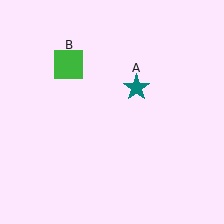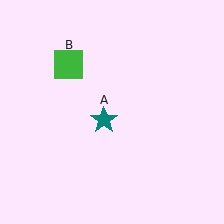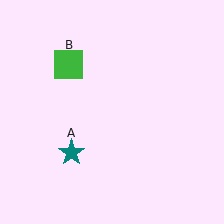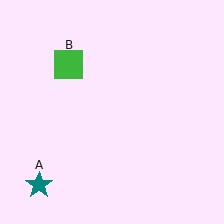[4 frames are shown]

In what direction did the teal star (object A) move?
The teal star (object A) moved down and to the left.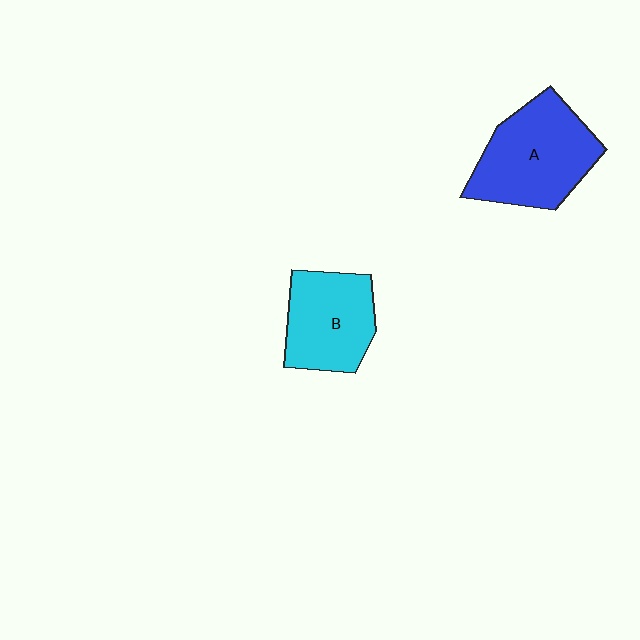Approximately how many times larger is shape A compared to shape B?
Approximately 1.3 times.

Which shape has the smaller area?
Shape B (cyan).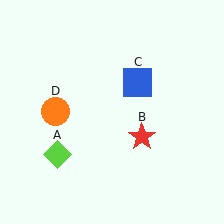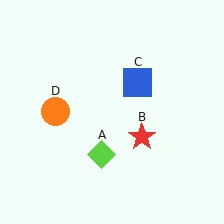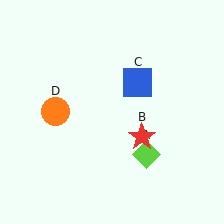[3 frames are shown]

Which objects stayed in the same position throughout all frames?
Red star (object B) and blue square (object C) and orange circle (object D) remained stationary.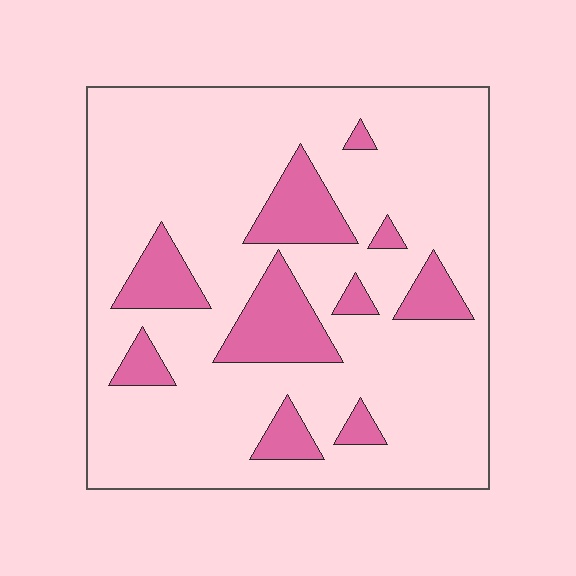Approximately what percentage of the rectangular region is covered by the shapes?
Approximately 20%.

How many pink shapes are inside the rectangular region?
10.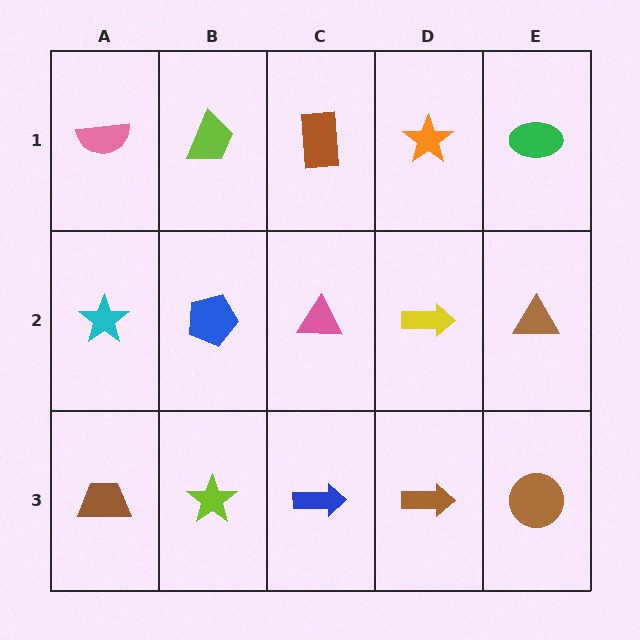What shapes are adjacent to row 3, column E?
A brown triangle (row 2, column E), a brown arrow (row 3, column D).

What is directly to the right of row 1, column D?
A green ellipse.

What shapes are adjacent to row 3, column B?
A blue pentagon (row 2, column B), a brown trapezoid (row 3, column A), a blue arrow (row 3, column C).